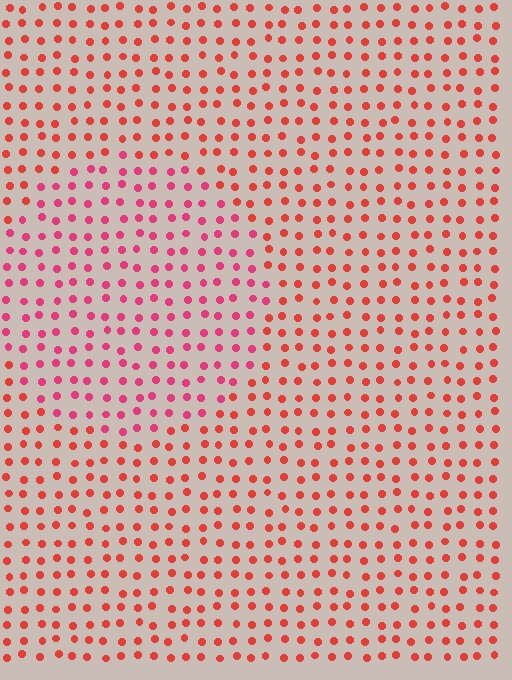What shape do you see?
I see a circle.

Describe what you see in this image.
The image is filled with small red elements in a uniform arrangement. A circle-shaped region is visible where the elements are tinted to a slightly different hue, forming a subtle color boundary.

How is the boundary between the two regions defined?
The boundary is defined purely by a slight shift in hue (about 27 degrees). Spacing, size, and orientation are identical on both sides.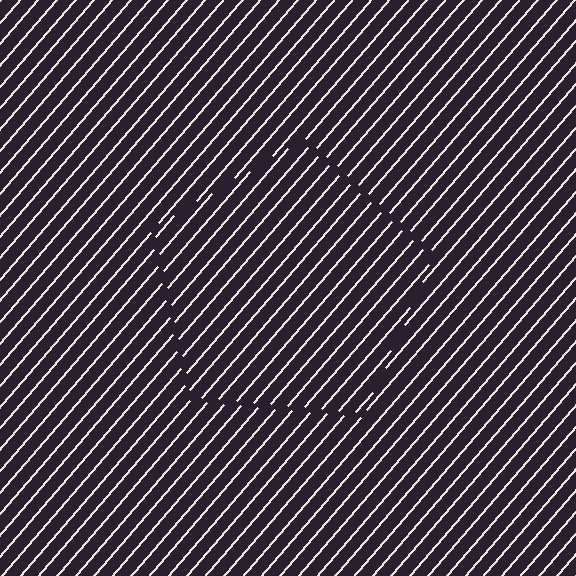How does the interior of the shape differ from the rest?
The interior of the shape contains the same grating, shifted by half a period — the contour is defined by the phase discontinuity where line-ends from the inner and outer gratings abut.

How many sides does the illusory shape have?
5 sides — the line-ends trace a pentagon.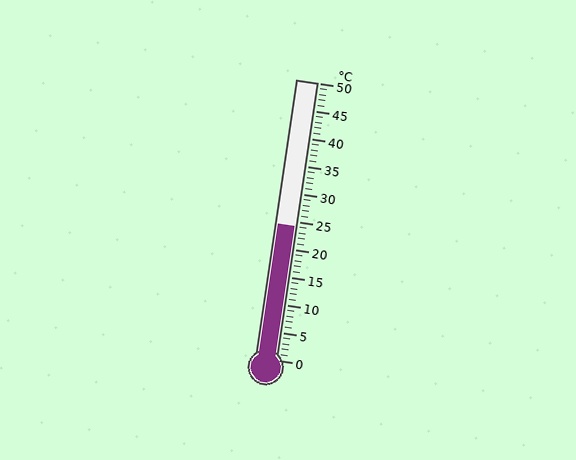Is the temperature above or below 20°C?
The temperature is above 20°C.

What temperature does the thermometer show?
The thermometer shows approximately 24°C.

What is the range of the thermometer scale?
The thermometer scale ranges from 0°C to 50°C.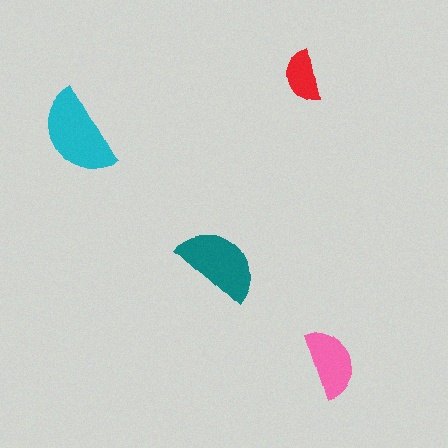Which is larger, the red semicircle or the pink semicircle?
The pink one.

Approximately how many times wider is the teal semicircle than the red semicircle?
About 1.5 times wider.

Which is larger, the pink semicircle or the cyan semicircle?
The cyan one.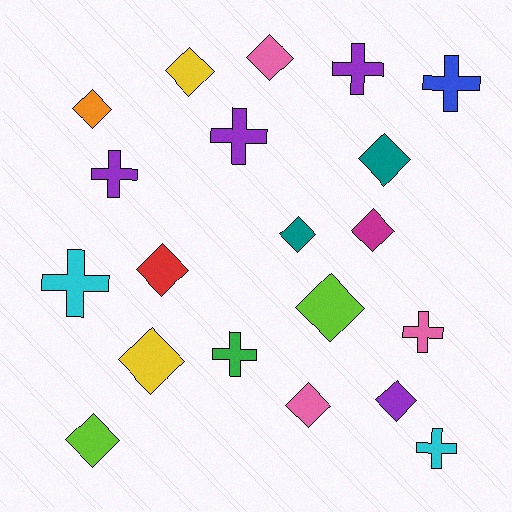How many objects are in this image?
There are 20 objects.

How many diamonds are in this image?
There are 12 diamonds.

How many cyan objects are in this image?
There are 2 cyan objects.